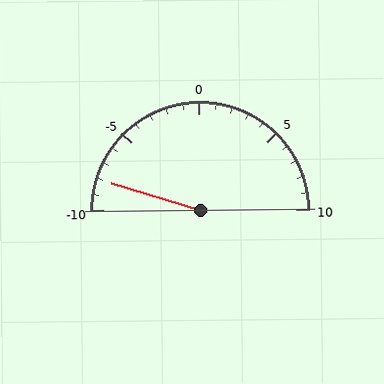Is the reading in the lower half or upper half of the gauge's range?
The reading is in the lower half of the range (-10 to 10).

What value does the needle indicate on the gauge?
The needle indicates approximately -8.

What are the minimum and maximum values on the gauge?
The gauge ranges from -10 to 10.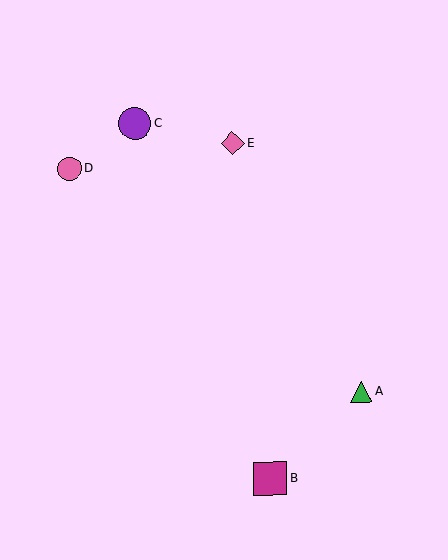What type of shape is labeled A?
Shape A is a green triangle.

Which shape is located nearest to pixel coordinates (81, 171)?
The pink circle (labeled D) at (69, 169) is nearest to that location.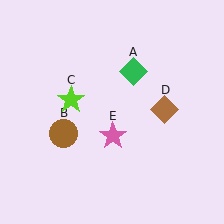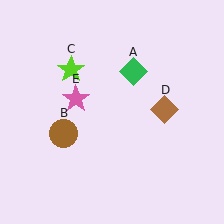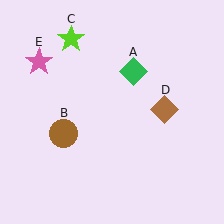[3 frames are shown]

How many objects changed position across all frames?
2 objects changed position: lime star (object C), pink star (object E).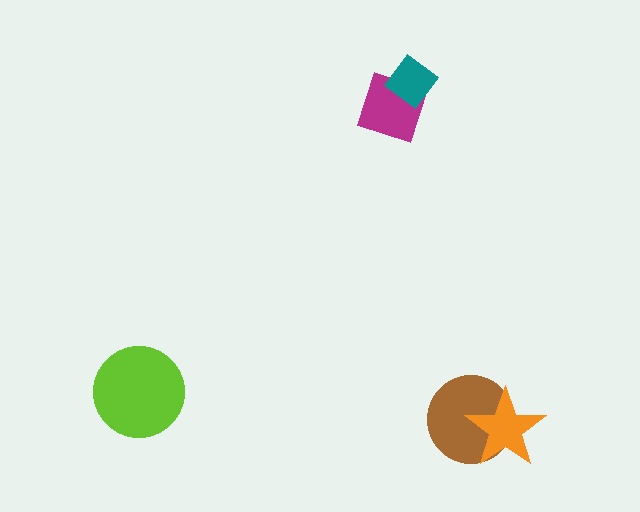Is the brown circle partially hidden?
Yes, it is partially covered by another shape.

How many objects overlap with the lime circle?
0 objects overlap with the lime circle.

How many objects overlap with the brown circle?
1 object overlaps with the brown circle.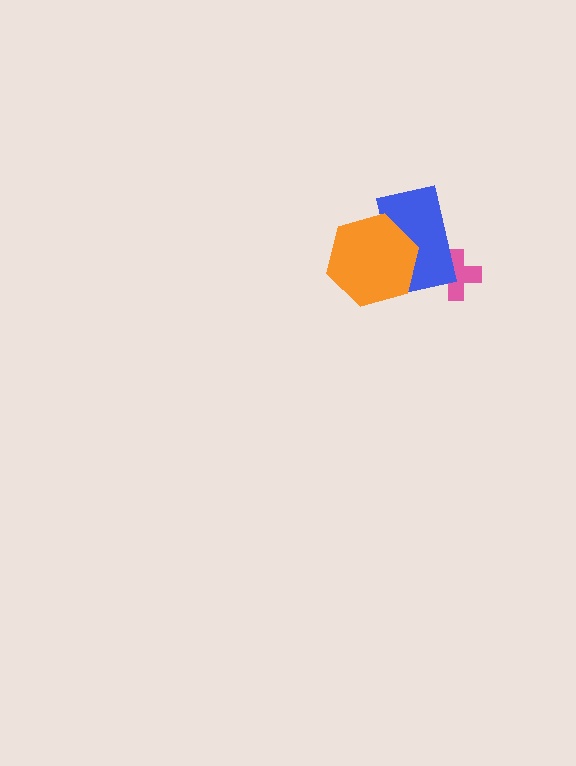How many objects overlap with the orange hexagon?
1 object overlaps with the orange hexagon.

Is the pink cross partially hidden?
Yes, it is partially covered by another shape.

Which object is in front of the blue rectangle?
The orange hexagon is in front of the blue rectangle.